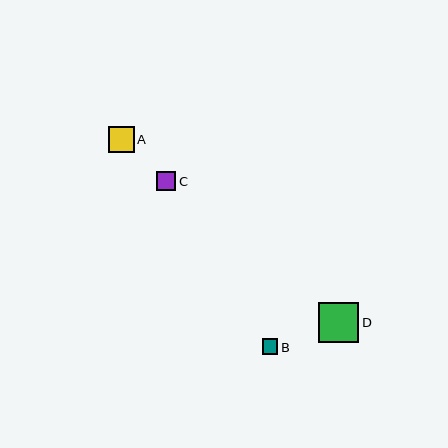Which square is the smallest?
Square B is the smallest with a size of approximately 16 pixels.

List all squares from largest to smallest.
From largest to smallest: D, A, C, B.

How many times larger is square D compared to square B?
Square D is approximately 2.6 times the size of square B.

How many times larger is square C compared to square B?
Square C is approximately 1.2 times the size of square B.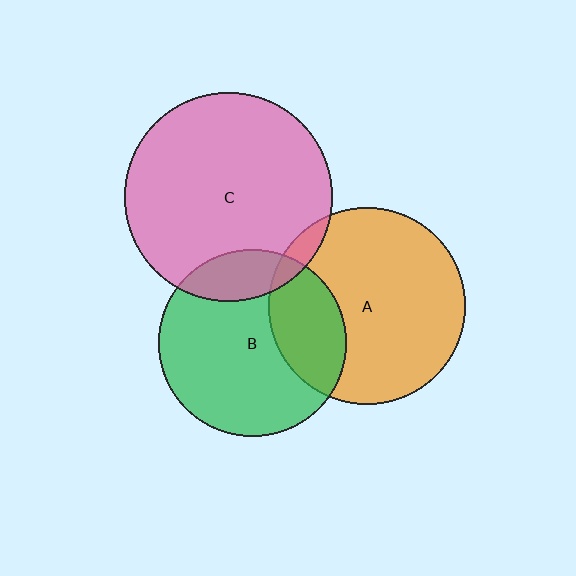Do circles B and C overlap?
Yes.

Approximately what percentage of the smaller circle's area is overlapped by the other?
Approximately 15%.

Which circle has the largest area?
Circle C (pink).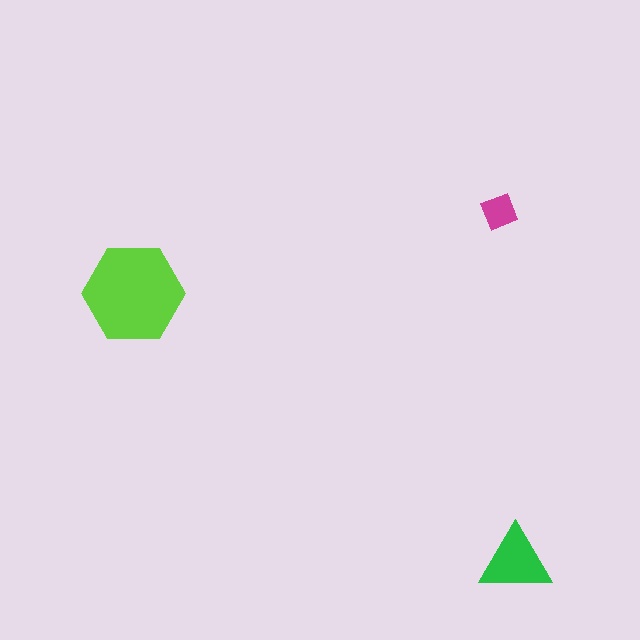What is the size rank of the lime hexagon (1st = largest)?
1st.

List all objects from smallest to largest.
The magenta square, the green triangle, the lime hexagon.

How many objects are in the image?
There are 3 objects in the image.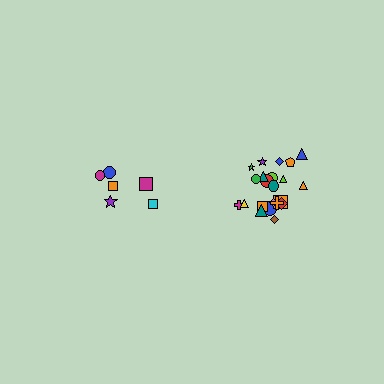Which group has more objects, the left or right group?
The right group.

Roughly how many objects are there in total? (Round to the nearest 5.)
Roughly 30 objects in total.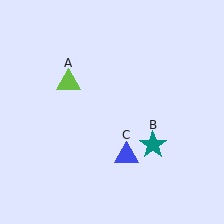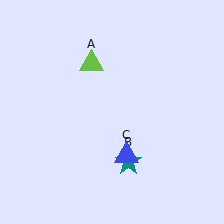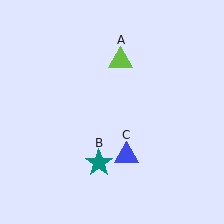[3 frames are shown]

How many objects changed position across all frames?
2 objects changed position: lime triangle (object A), teal star (object B).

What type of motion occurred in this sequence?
The lime triangle (object A), teal star (object B) rotated clockwise around the center of the scene.